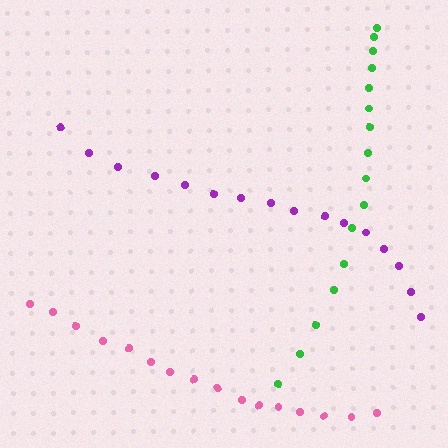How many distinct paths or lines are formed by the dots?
There are 3 distinct paths.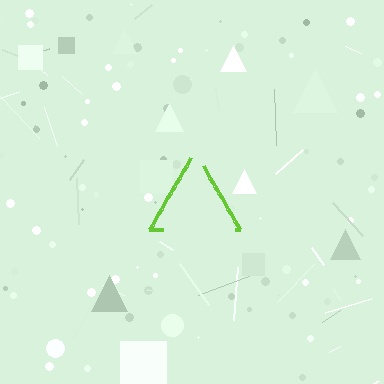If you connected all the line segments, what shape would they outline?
They would outline a triangle.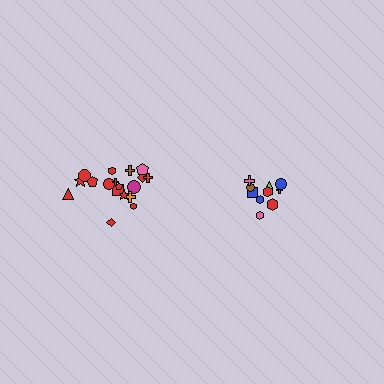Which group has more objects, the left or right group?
The left group.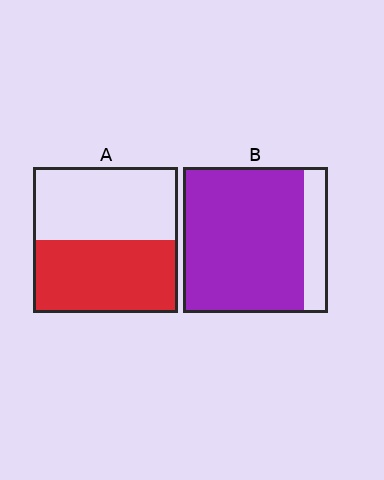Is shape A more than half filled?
Roughly half.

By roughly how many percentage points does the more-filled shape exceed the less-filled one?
By roughly 35 percentage points (B over A).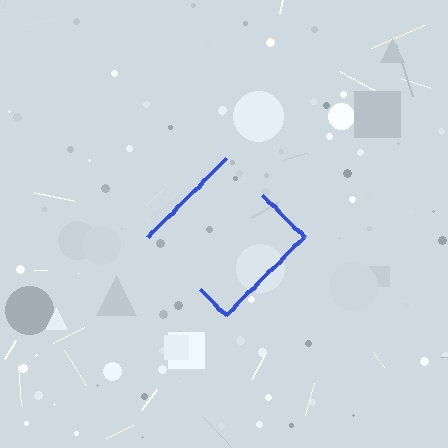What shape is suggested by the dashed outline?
The dashed outline suggests a diamond.